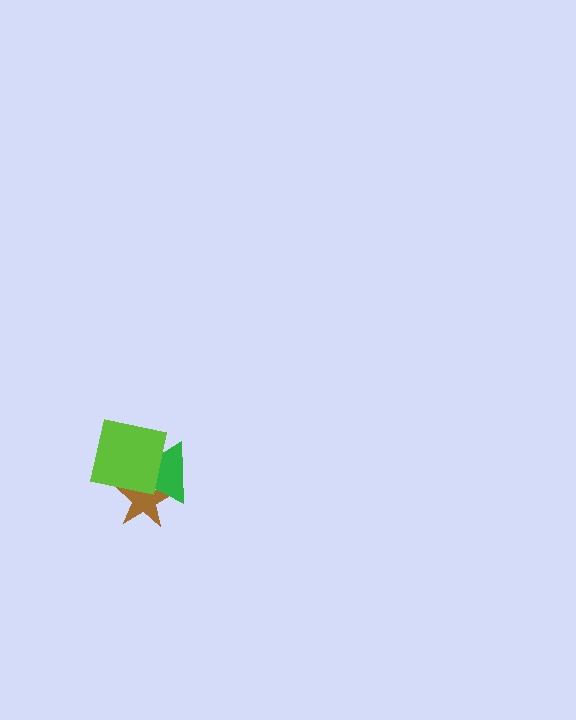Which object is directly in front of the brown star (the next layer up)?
The green triangle is directly in front of the brown star.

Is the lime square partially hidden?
No, no other shape covers it.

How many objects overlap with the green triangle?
2 objects overlap with the green triangle.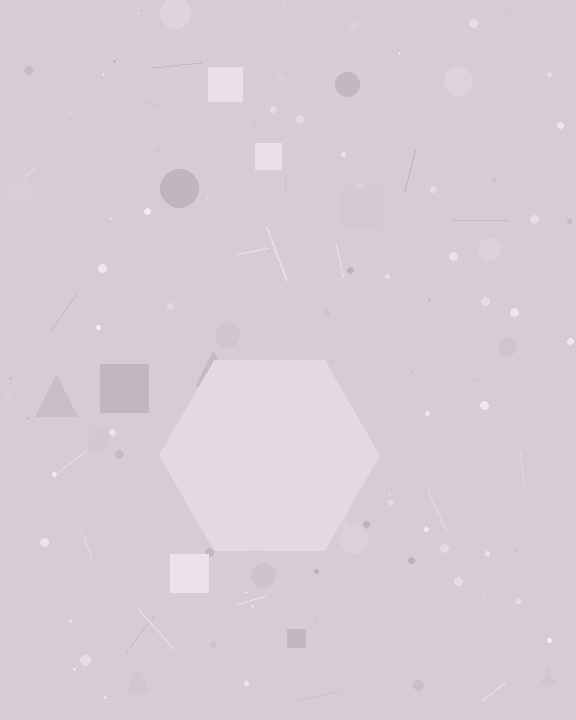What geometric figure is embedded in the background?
A hexagon is embedded in the background.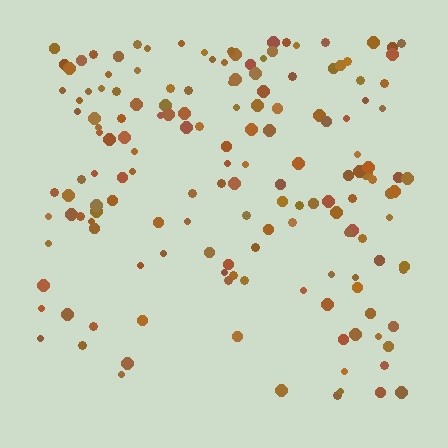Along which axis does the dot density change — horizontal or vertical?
Vertical.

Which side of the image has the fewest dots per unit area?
The bottom.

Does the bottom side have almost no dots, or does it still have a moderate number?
Still a moderate number, just noticeably fewer than the top.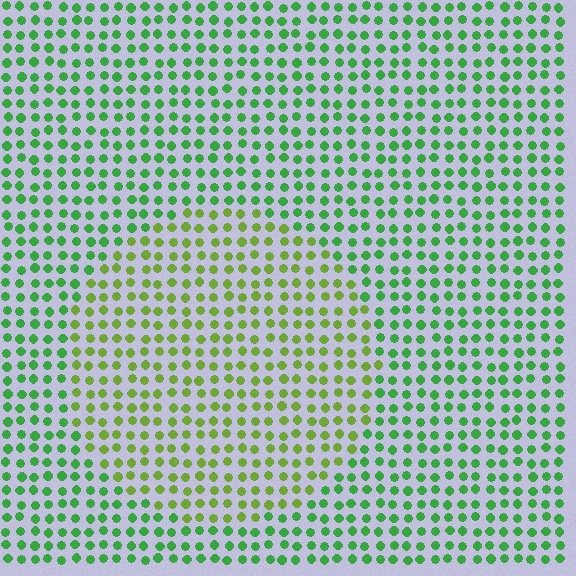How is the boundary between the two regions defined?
The boundary is defined purely by a slight shift in hue (about 35 degrees). Spacing, size, and orientation are identical on both sides.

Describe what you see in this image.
The image is filled with small green elements in a uniform arrangement. A circle-shaped region is visible where the elements are tinted to a slightly different hue, forming a subtle color boundary.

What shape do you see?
I see a circle.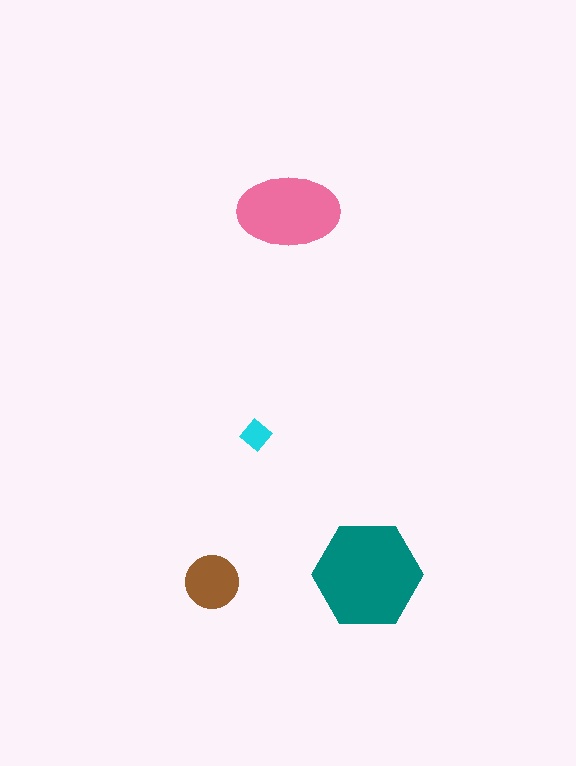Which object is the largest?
The teal hexagon.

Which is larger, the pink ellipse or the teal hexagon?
The teal hexagon.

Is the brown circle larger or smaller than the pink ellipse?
Smaller.